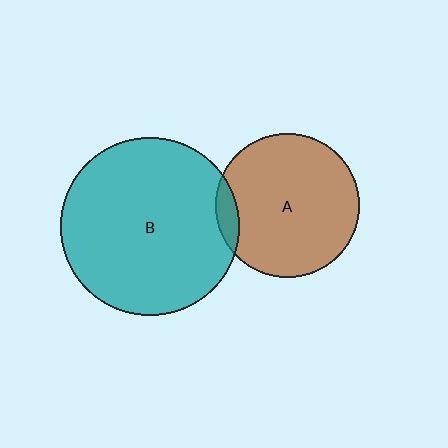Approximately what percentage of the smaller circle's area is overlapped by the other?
Approximately 10%.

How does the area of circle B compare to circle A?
Approximately 1.5 times.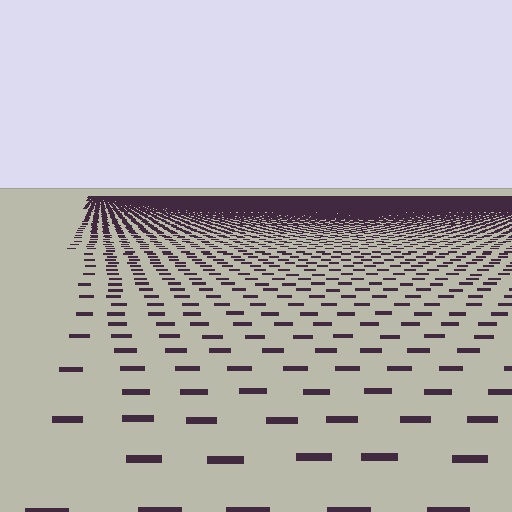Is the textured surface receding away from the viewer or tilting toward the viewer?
The surface is receding away from the viewer. Texture elements get smaller and denser toward the top.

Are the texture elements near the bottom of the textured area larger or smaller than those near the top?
Larger. Near the bottom, elements are closer to the viewer and appear at a bigger on-screen size.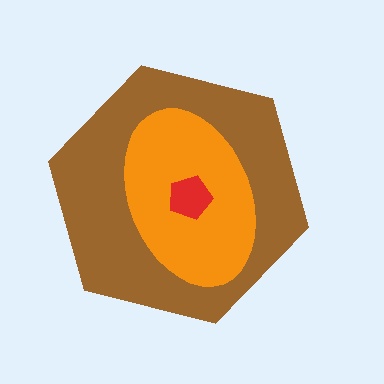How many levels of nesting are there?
3.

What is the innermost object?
The red pentagon.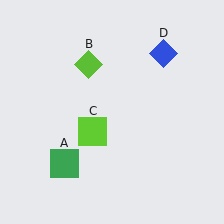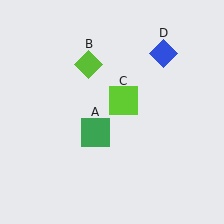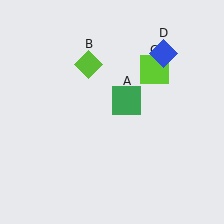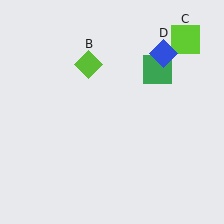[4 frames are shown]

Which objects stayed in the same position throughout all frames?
Lime diamond (object B) and blue diamond (object D) remained stationary.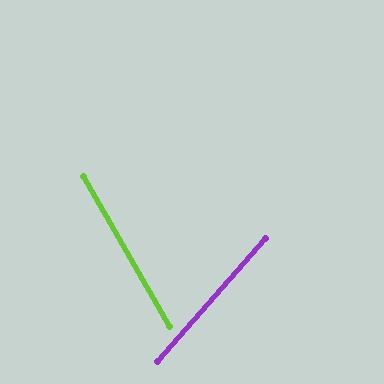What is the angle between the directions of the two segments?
Approximately 71 degrees.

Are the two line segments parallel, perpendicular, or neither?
Neither parallel nor perpendicular — they differ by about 71°.